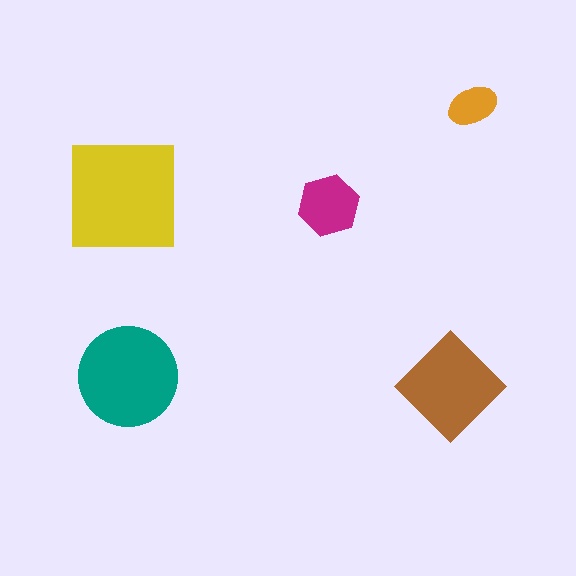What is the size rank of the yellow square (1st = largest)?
1st.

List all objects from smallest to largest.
The orange ellipse, the magenta hexagon, the brown diamond, the teal circle, the yellow square.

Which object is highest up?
The orange ellipse is topmost.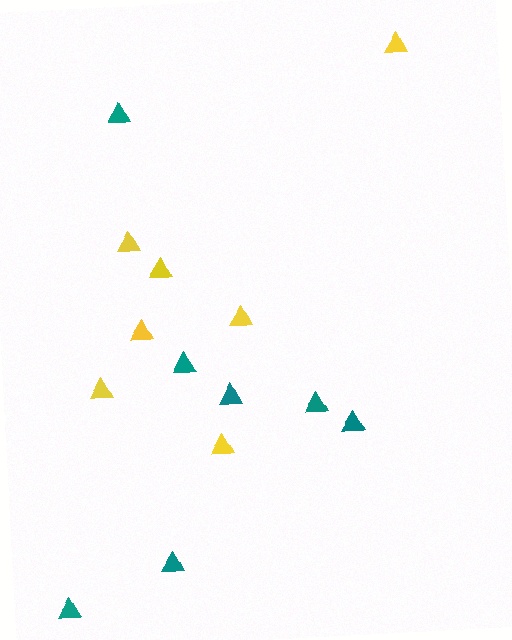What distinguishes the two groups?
There are 2 groups: one group of teal triangles (7) and one group of yellow triangles (7).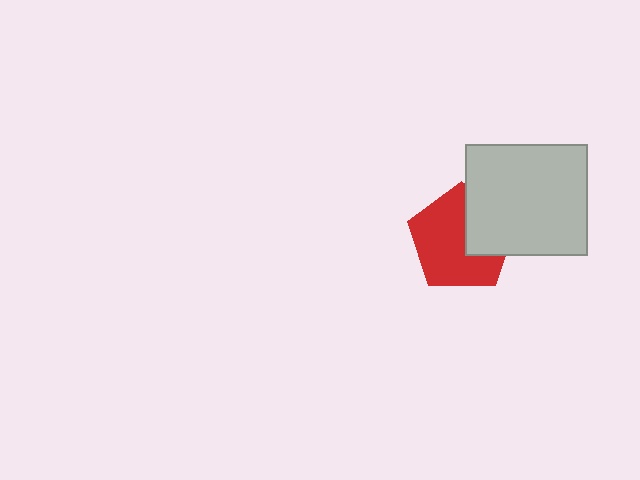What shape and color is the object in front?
The object in front is a light gray rectangle.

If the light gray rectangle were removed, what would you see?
You would see the complete red pentagon.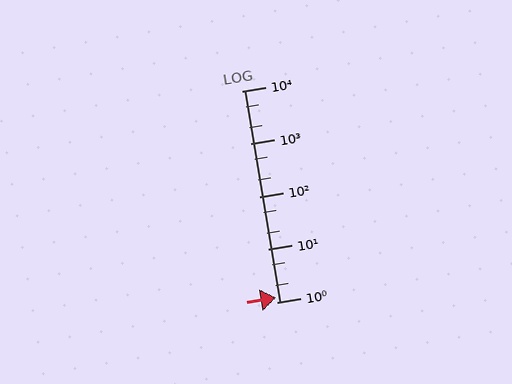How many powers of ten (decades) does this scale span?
The scale spans 4 decades, from 1 to 10000.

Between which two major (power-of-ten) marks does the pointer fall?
The pointer is between 1 and 10.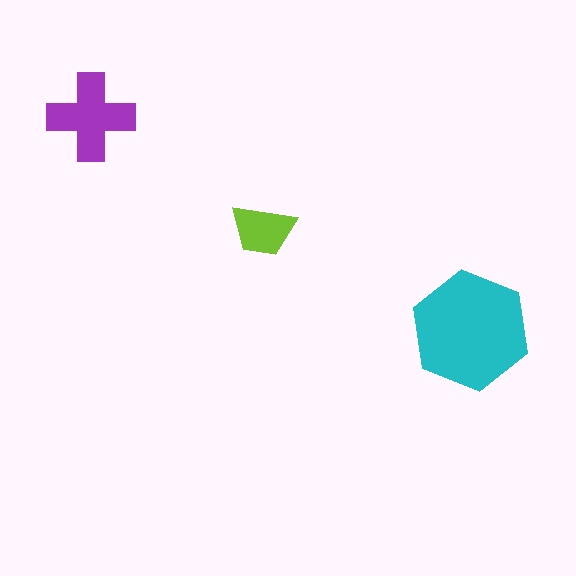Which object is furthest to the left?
The purple cross is leftmost.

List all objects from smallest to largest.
The lime trapezoid, the purple cross, the cyan hexagon.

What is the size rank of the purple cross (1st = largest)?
2nd.